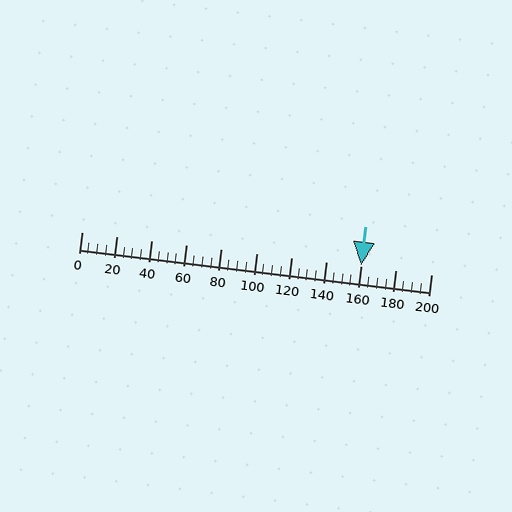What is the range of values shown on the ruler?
The ruler shows values from 0 to 200.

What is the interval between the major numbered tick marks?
The major tick marks are spaced 20 units apart.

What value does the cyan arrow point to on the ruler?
The cyan arrow points to approximately 160.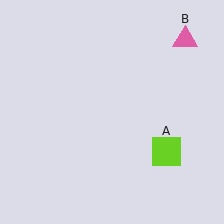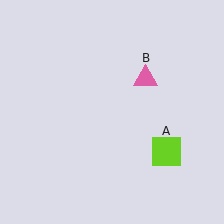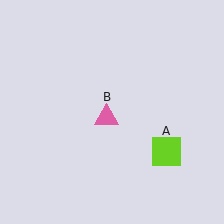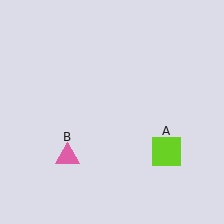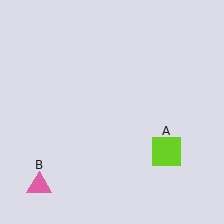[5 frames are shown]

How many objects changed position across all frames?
1 object changed position: pink triangle (object B).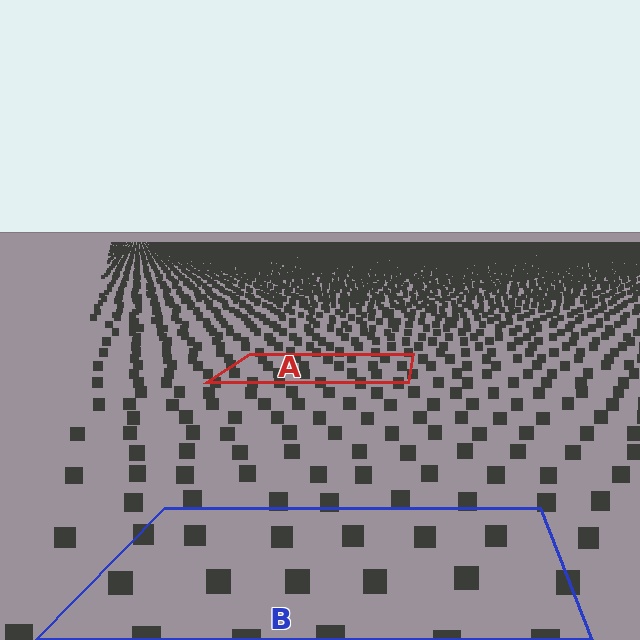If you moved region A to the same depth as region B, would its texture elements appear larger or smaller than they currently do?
They would appear larger. At a closer depth, the same texture elements are projected at a bigger on-screen size.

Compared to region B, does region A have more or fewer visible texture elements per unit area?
Region A has more texture elements per unit area — they are packed more densely because it is farther away.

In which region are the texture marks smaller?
The texture marks are smaller in region A, because it is farther away.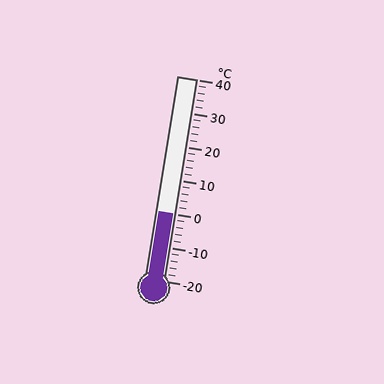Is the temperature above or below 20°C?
The temperature is below 20°C.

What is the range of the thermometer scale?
The thermometer scale ranges from -20°C to 40°C.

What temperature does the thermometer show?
The thermometer shows approximately 0°C.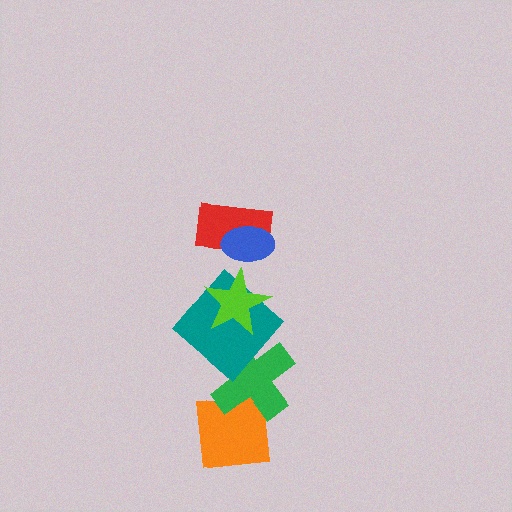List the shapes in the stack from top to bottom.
From top to bottom: the blue ellipse, the red rectangle, the lime star, the teal diamond, the green cross, the orange square.